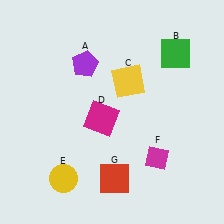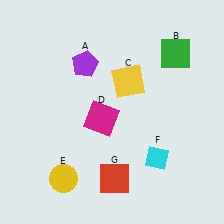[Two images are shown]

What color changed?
The diamond (F) changed from magenta in Image 1 to cyan in Image 2.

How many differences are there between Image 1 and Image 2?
There is 1 difference between the two images.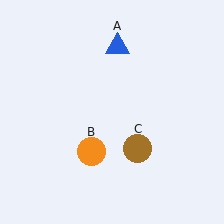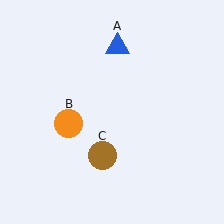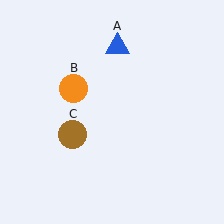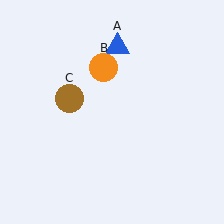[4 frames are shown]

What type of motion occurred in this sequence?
The orange circle (object B), brown circle (object C) rotated clockwise around the center of the scene.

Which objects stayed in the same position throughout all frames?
Blue triangle (object A) remained stationary.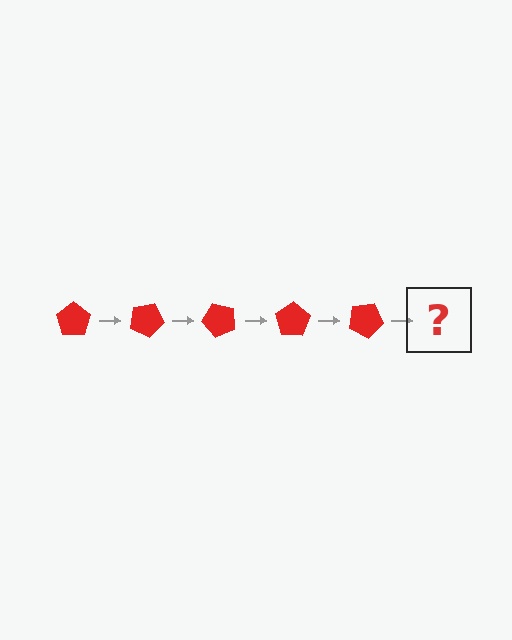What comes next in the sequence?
The next element should be a red pentagon rotated 125 degrees.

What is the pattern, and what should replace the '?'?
The pattern is that the pentagon rotates 25 degrees each step. The '?' should be a red pentagon rotated 125 degrees.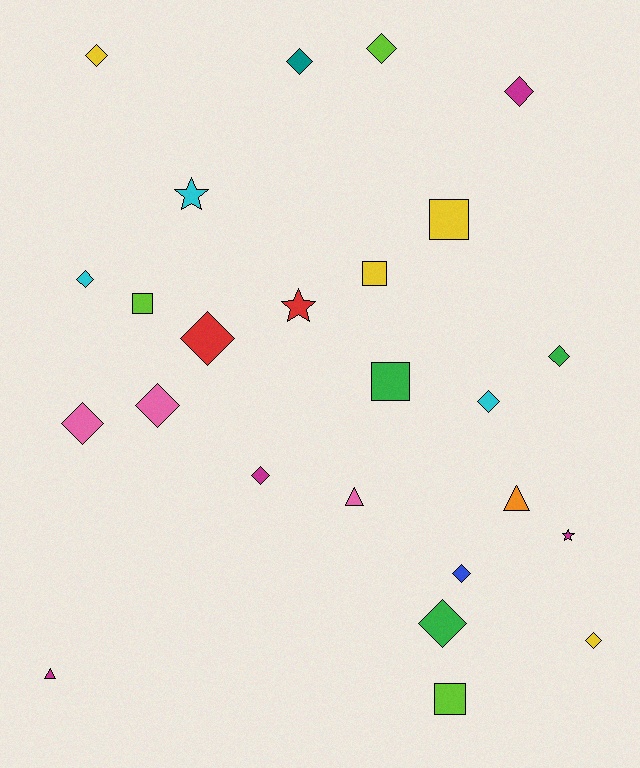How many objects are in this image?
There are 25 objects.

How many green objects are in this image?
There are 3 green objects.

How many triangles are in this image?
There are 3 triangles.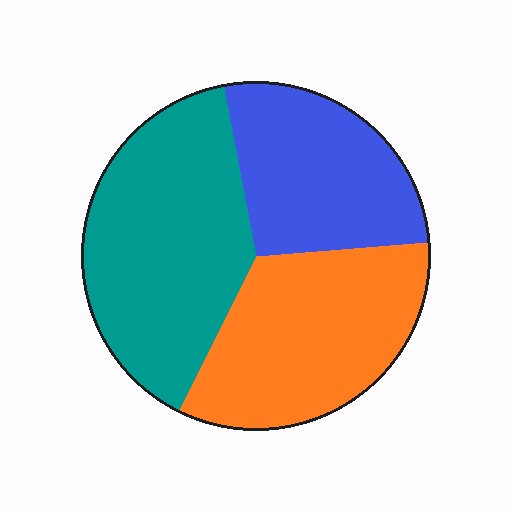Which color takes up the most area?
Teal, at roughly 40%.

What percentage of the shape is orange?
Orange covers 34% of the shape.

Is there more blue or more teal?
Teal.